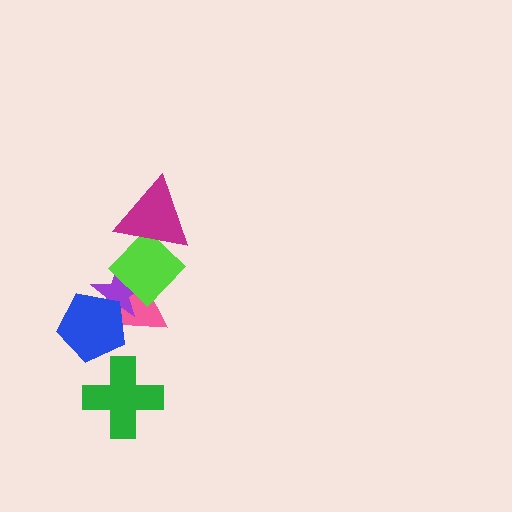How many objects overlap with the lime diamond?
3 objects overlap with the lime diamond.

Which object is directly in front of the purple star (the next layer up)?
The lime diamond is directly in front of the purple star.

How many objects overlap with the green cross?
0 objects overlap with the green cross.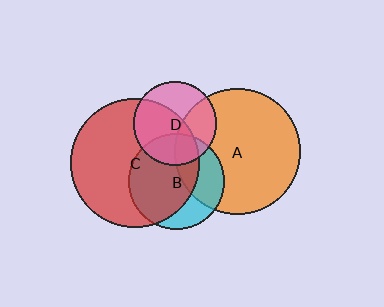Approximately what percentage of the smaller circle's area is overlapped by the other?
Approximately 65%.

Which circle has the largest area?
Circle C (red).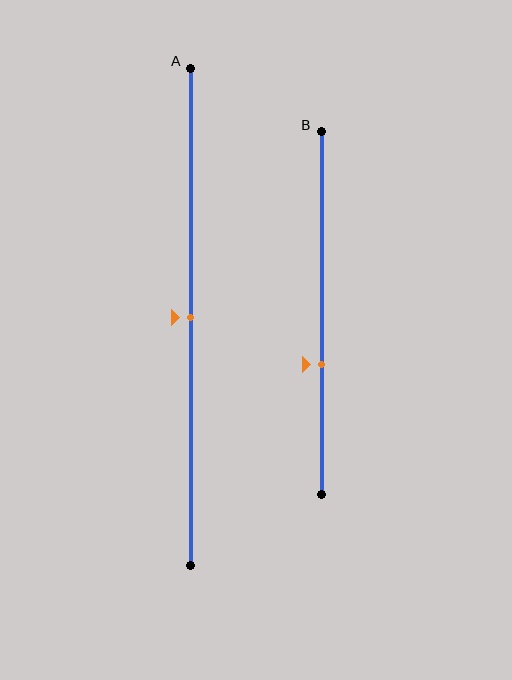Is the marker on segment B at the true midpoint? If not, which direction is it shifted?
No, the marker on segment B is shifted downward by about 14% of the segment length.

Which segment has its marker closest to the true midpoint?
Segment A has its marker closest to the true midpoint.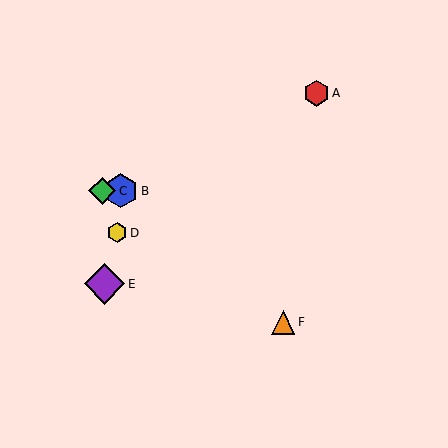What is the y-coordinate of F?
Object F is at y≈322.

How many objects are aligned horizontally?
2 objects (B, C) are aligned horizontally.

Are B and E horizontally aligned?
No, B is at y≈191 and E is at y≈284.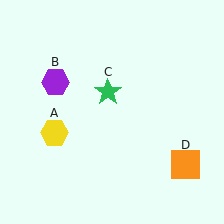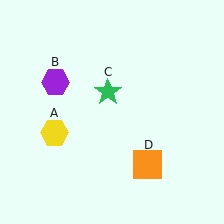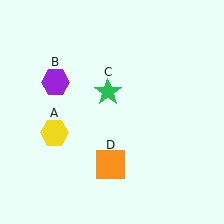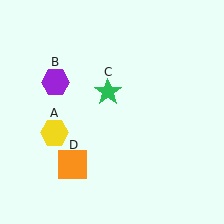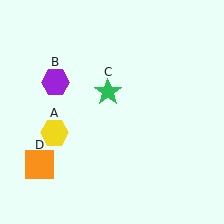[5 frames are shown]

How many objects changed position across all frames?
1 object changed position: orange square (object D).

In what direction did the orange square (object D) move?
The orange square (object D) moved left.